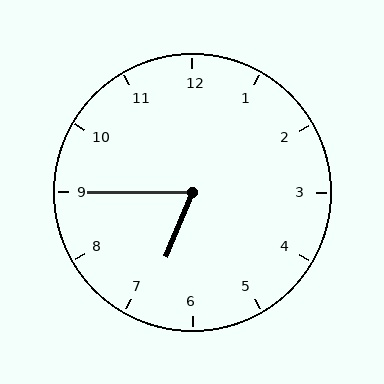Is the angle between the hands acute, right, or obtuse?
It is acute.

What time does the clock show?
6:45.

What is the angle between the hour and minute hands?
Approximately 68 degrees.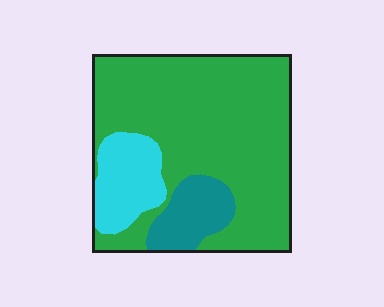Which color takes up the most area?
Green, at roughly 75%.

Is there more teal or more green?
Green.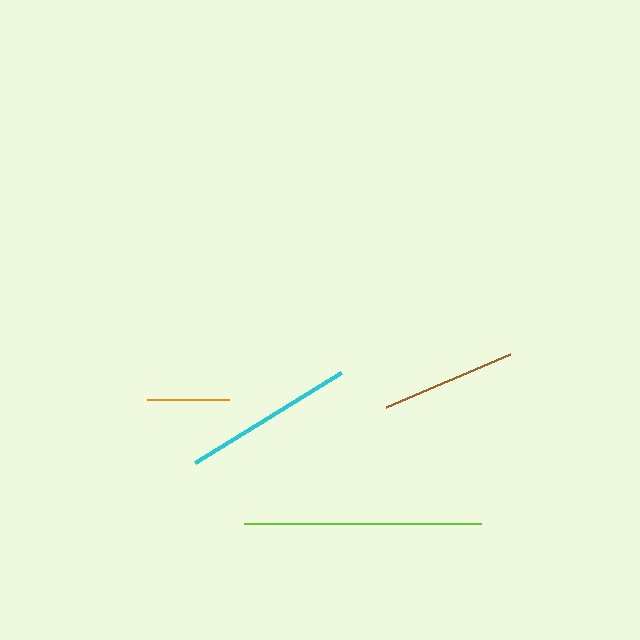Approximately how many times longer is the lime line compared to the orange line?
The lime line is approximately 2.9 times the length of the orange line.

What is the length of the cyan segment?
The cyan segment is approximately 172 pixels long.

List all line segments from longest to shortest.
From longest to shortest: lime, cyan, brown, orange.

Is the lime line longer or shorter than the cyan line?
The lime line is longer than the cyan line.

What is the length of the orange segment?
The orange segment is approximately 82 pixels long.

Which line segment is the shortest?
The orange line is the shortest at approximately 82 pixels.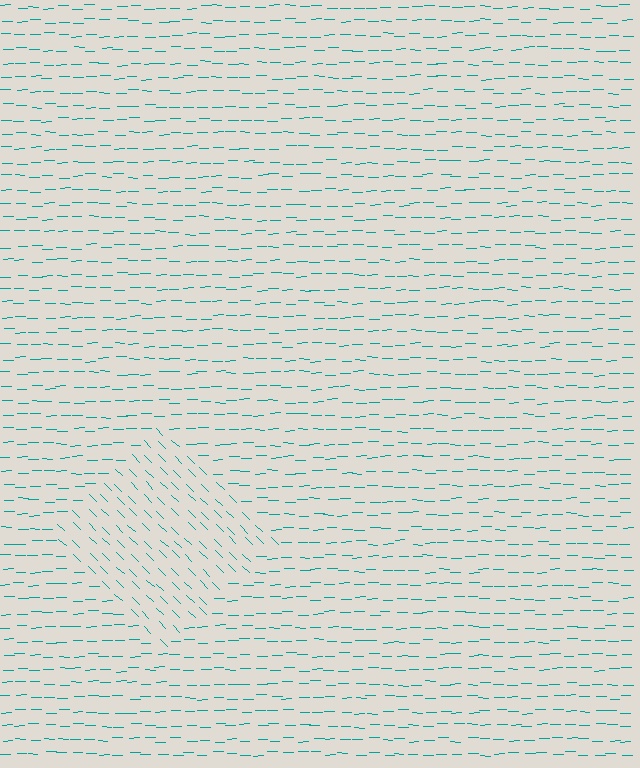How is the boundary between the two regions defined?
The boundary is defined purely by a change in line orientation (approximately 45 degrees difference). All lines are the same color and thickness.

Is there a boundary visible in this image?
Yes, there is a texture boundary formed by a change in line orientation.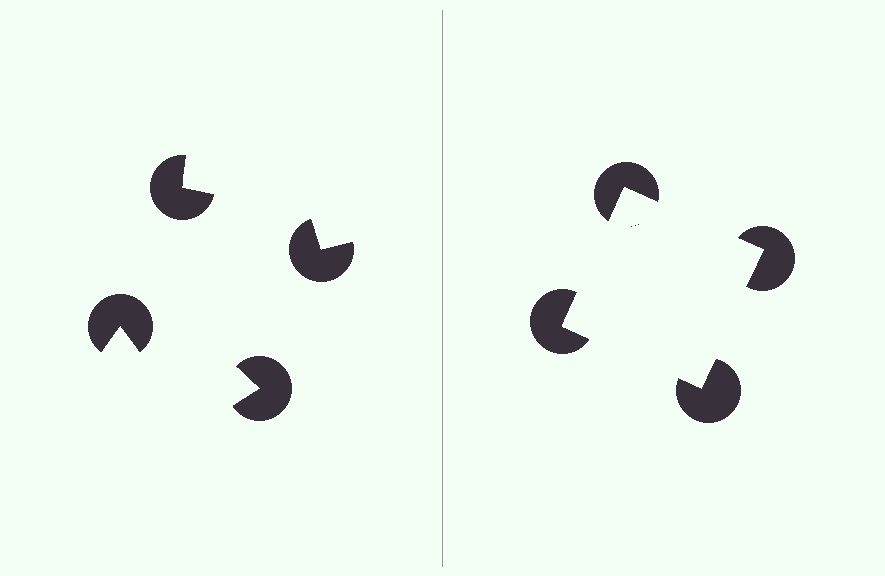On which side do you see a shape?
An illusory square appears on the right side. On the left side the wedge cuts are rotated, so no coherent shape forms.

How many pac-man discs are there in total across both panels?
8 — 4 on each side.